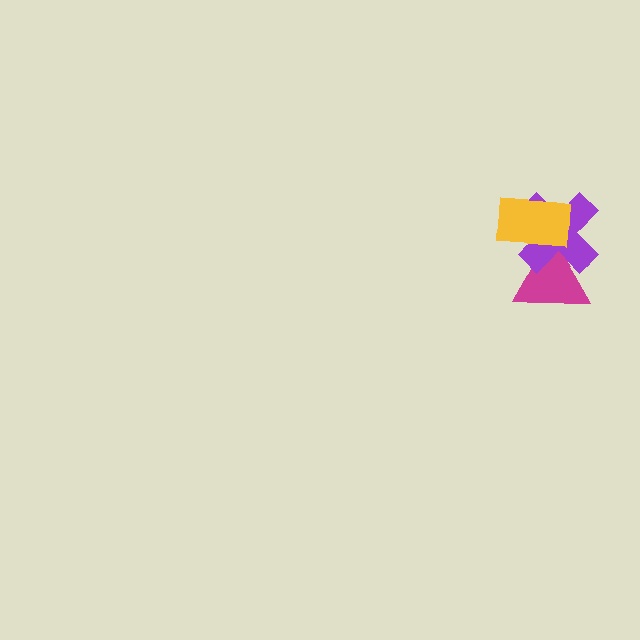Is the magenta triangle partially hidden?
Yes, it is partially covered by another shape.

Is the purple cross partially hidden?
Yes, it is partially covered by another shape.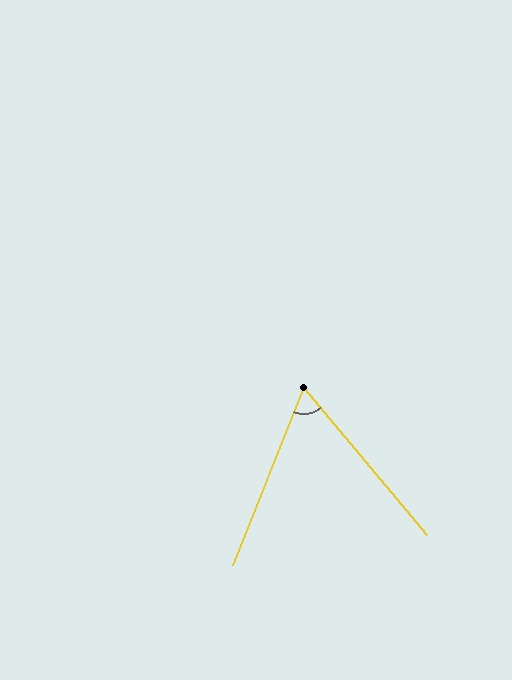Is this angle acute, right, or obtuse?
It is acute.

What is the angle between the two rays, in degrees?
Approximately 62 degrees.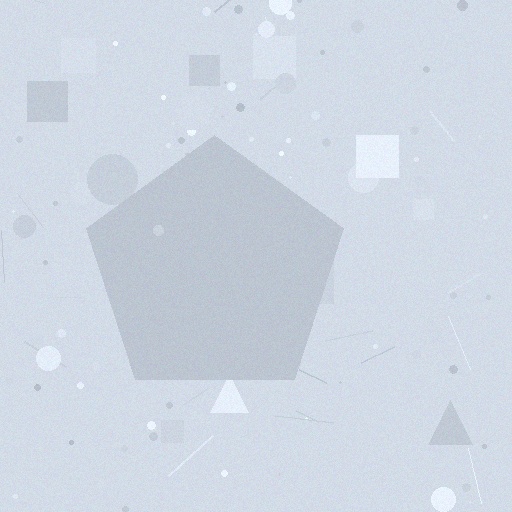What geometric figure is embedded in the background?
A pentagon is embedded in the background.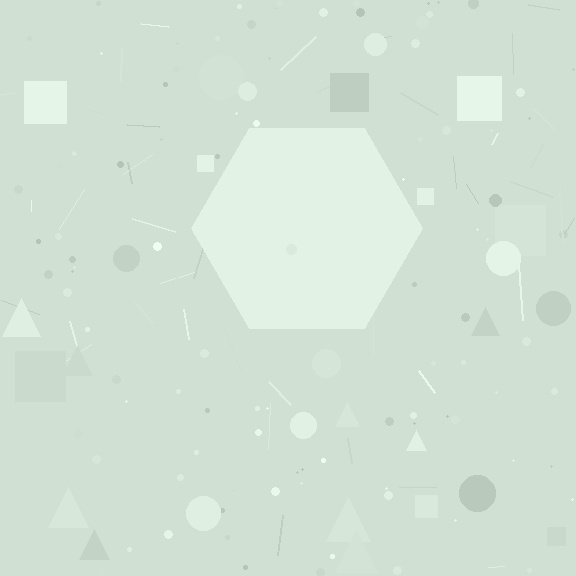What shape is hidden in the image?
A hexagon is hidden in the image.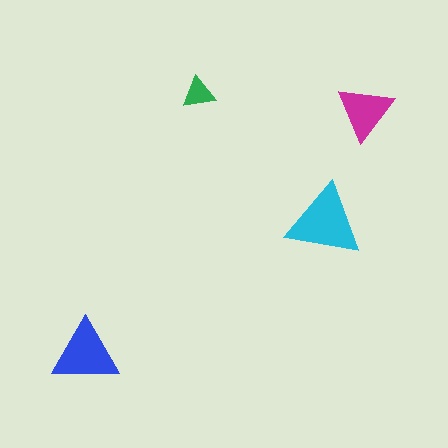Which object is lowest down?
The blue triangle is bottommost.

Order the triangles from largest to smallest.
the cyan one, the blue one, the magenta one, the green one.